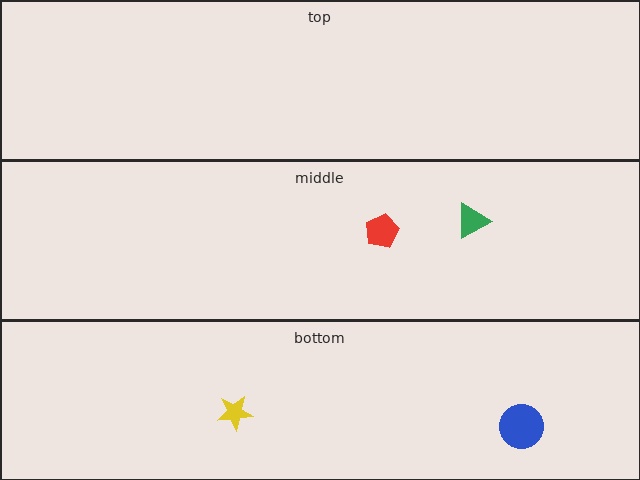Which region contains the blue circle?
The bottom region.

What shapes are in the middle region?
The green triangle, the red pentagon.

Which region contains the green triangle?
The middle region.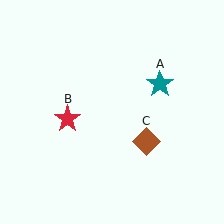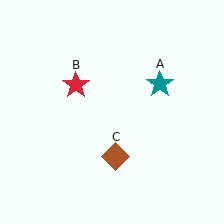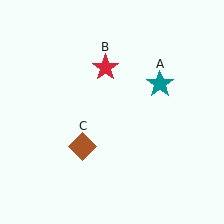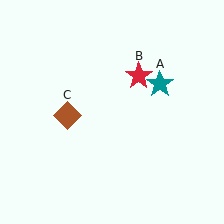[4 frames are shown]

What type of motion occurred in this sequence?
The red star (object B), brown diamond (object C) rotated clockwise around the center of the scene.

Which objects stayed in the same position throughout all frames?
Teal star (object A) remained stationary.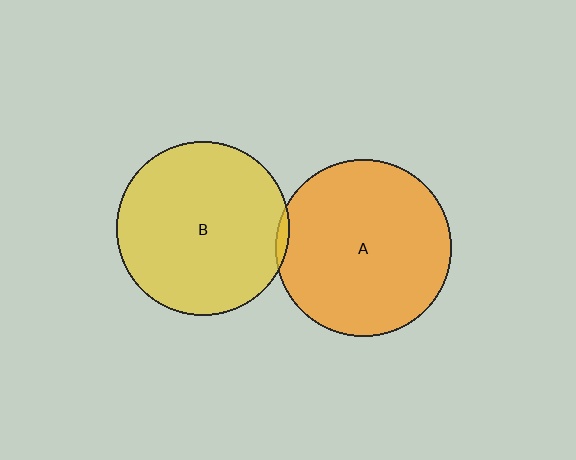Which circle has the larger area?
Circle A (orange).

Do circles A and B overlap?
Yes.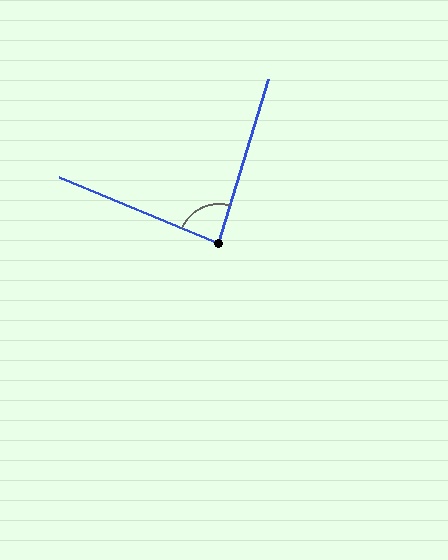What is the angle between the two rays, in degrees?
Approximately 84 degrees.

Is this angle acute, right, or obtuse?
It is acute.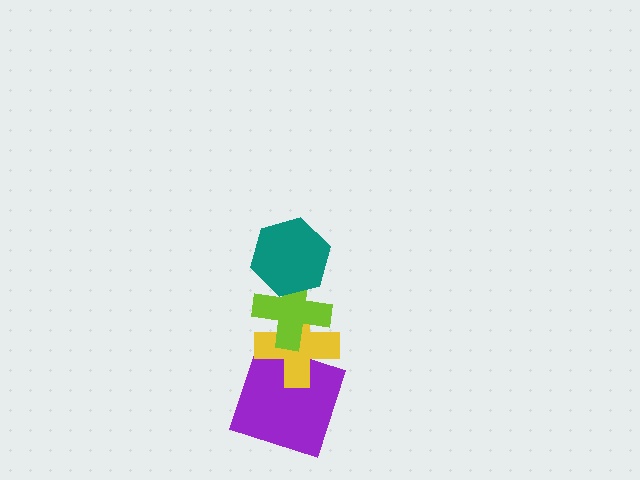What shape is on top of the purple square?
The yellow cross is on top of the purple square.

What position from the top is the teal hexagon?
The teal hexagon is 1st from the top.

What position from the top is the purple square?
The purple square is 4th from the top.